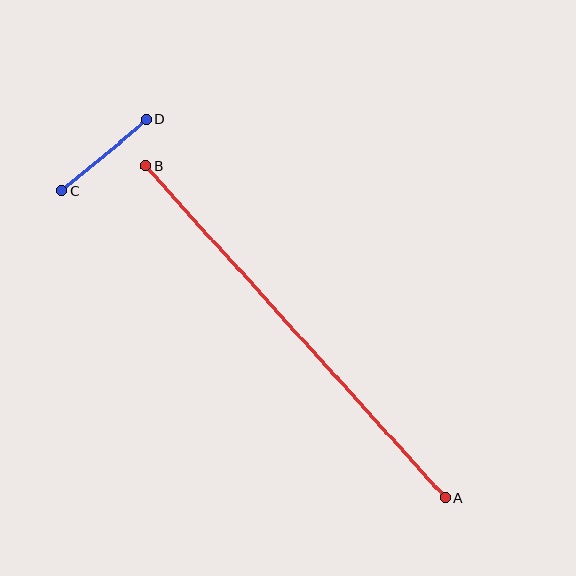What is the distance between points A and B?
The distance is approximately 448 pixels.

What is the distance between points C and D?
The distance is approximately 111 pixels.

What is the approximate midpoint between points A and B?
The midpoint is at approximately (295, 332) pixels.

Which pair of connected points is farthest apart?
Points A and B are farthest apart.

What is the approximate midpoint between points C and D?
The midpoint is at approximately (104, 155) pixels.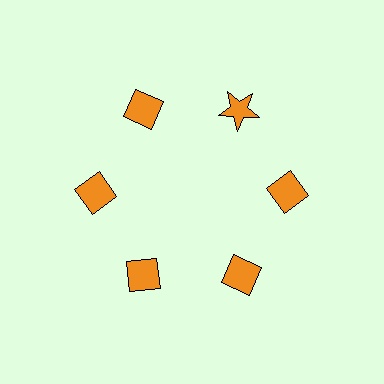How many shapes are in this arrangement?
There are 6 shapes arranged in a ring pattern.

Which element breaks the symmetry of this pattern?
The orange star at roughly the 1 o'clock position breaks the symmetry. All other shapes are orange diamonds.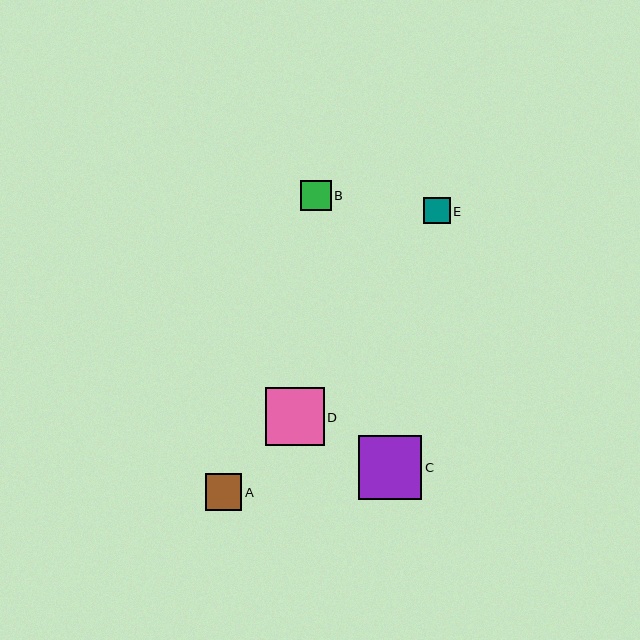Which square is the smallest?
Square E is the smallest with a size of approximately 26 pixels.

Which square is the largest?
Square C is the largest with a size of approximately 63 pixels.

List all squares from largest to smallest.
From largest to smallest: C, D, A, B, E.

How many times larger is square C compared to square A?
Square C is approximately 1.7 times the size of square A.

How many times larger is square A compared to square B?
Square A is approximately 1.2 times the size of square B.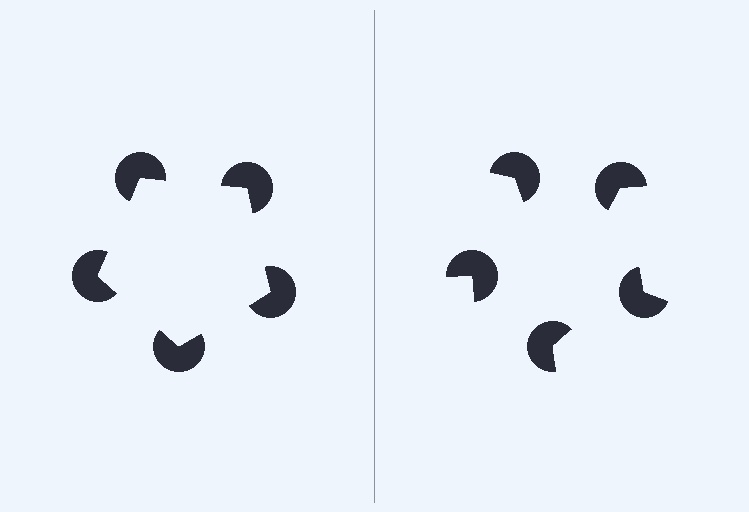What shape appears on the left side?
An illusory pentagon.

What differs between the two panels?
The pac-man discs are positioned identically on both sides; only the wedge orientations differ. On the left they align to a pentagon; on the right they are misaligned.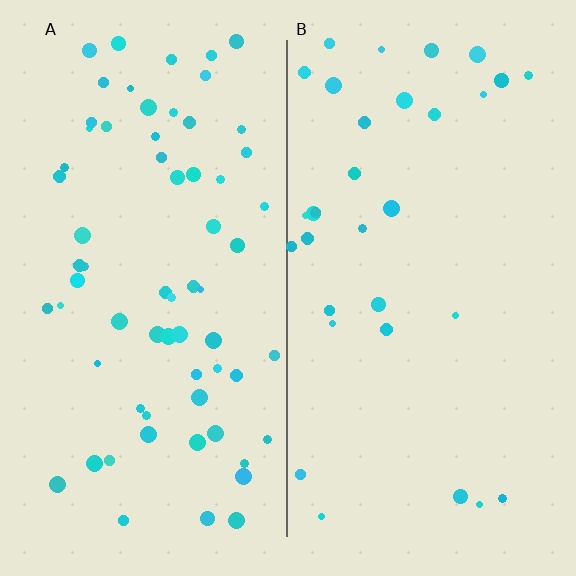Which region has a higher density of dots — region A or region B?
A (the left).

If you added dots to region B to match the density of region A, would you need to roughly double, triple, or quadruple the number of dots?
Approximately double.